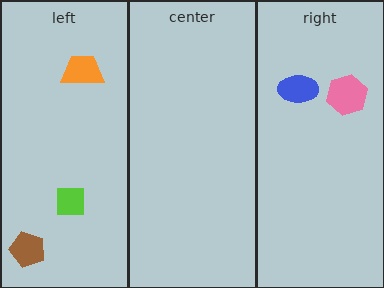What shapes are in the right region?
The blue ellipse, the pink hexagon.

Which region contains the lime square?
The left region.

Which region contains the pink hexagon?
The right region.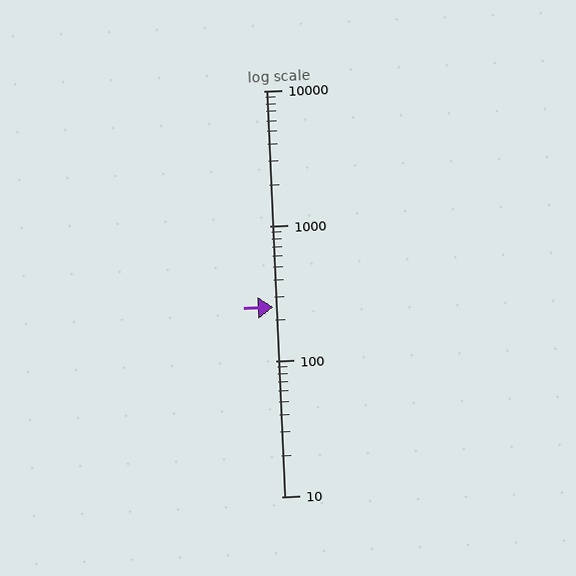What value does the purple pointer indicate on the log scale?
The pointer indicates approximately 250.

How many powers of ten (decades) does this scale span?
The scale spans 3 decades, from 10 to 10000.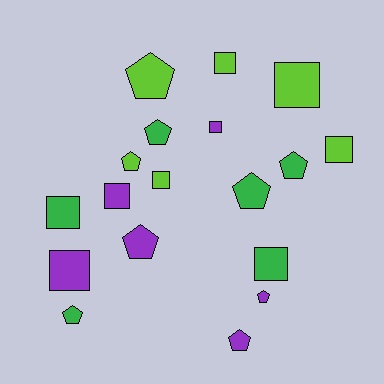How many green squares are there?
There are 2 green squares.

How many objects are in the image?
There are 18 objects.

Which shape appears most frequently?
Pentagon, with 9 objects.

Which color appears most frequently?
Purple, with 6 objects.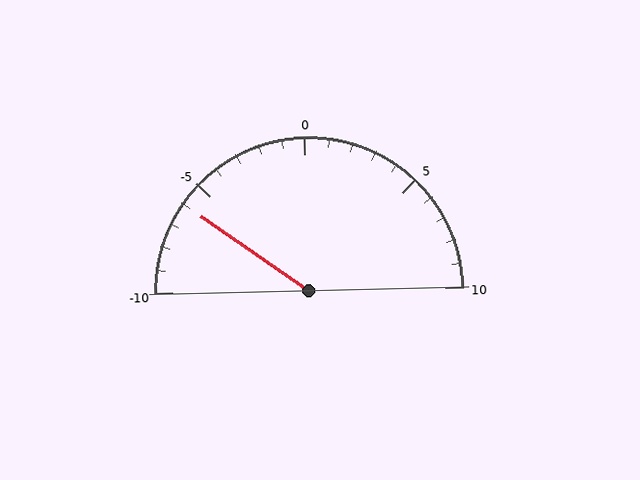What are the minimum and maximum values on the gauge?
The gauge ranges from -10 to 10.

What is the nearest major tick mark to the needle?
The nearest major tick mark is -5.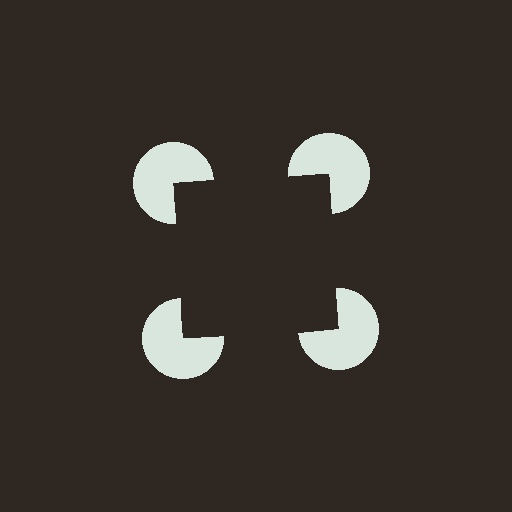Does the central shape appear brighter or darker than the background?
It typically appears slightly darker than the background, even though no actual brightness change is drawn.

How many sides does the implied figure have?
4 sides.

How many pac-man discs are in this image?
There are 4 — one at each vertex of the illusory square.